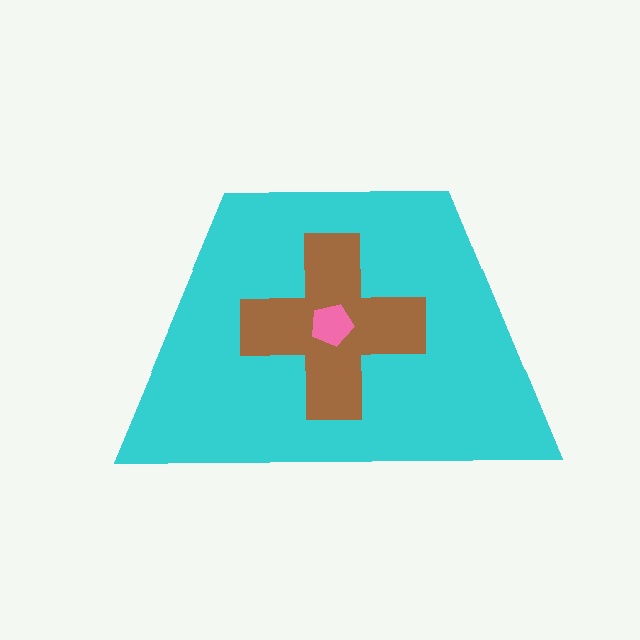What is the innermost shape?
The pink pentagon.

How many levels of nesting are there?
3.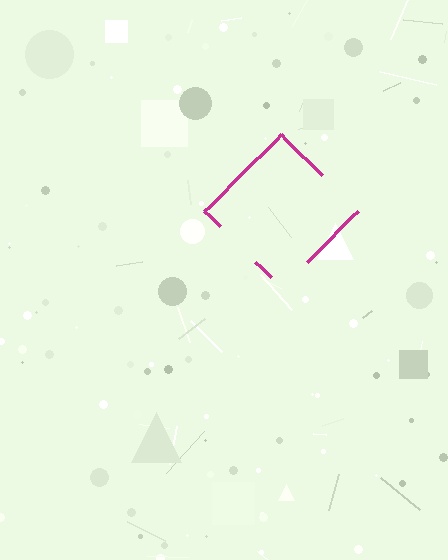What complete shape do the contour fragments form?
The contour fragments form a diamond.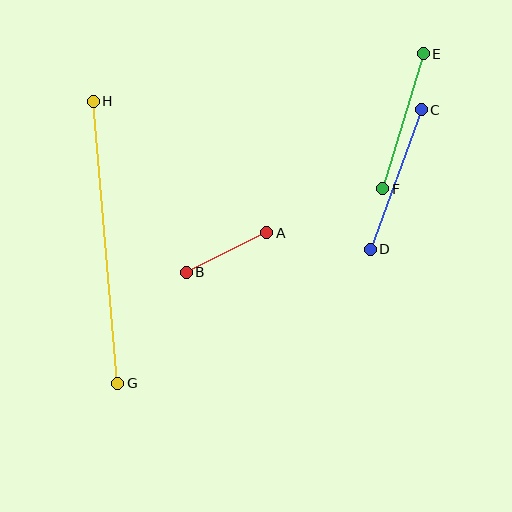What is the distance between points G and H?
The distance is approximately 283 pixels.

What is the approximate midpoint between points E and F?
The midpoint is at approximately (403, 121) pixels.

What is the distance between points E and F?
The distance is approximately 141 pixels.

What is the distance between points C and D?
The distance is approximately 148 pixels.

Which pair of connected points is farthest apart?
Points G and H are farthest apart.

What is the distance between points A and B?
The distance is approximately 90 pixels.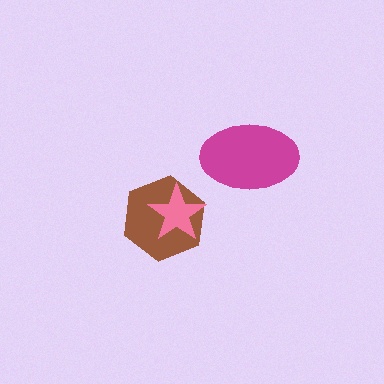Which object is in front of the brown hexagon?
The pink star is in front of the brown hexagon.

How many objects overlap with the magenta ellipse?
0 objects overlap with the magenta ellipse.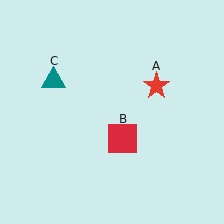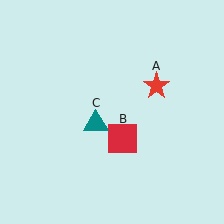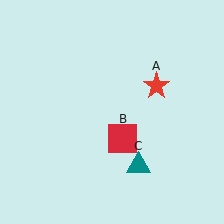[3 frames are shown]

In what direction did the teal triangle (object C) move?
The teal triangle (object C) moved down and to the right.